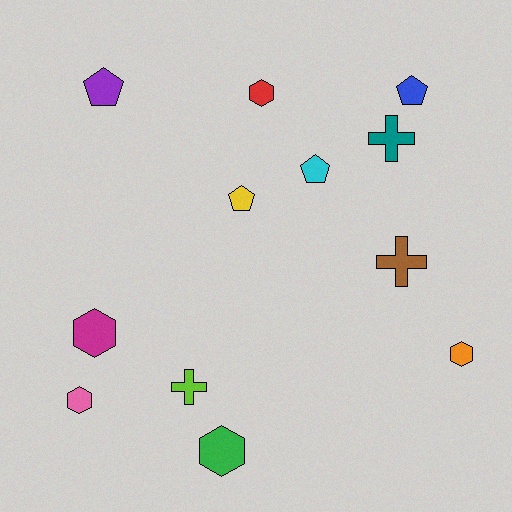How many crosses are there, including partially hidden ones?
There are 3 crosses.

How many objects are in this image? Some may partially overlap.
There are 12 objects.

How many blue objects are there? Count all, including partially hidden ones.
There is 1 blue object.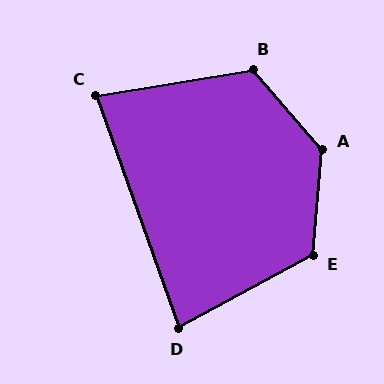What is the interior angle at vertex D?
Approximately 81 degrees (acute).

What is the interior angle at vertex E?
Approximately 123 degrees (obtuse).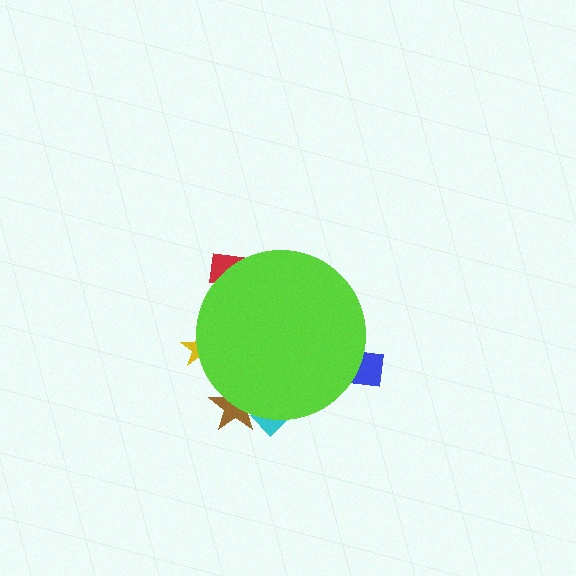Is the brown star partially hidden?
Yes, the brown star is partially hidden behind the lime circle.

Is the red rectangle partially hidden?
Yes, the red rectangle is partially hidden behind the lime circle.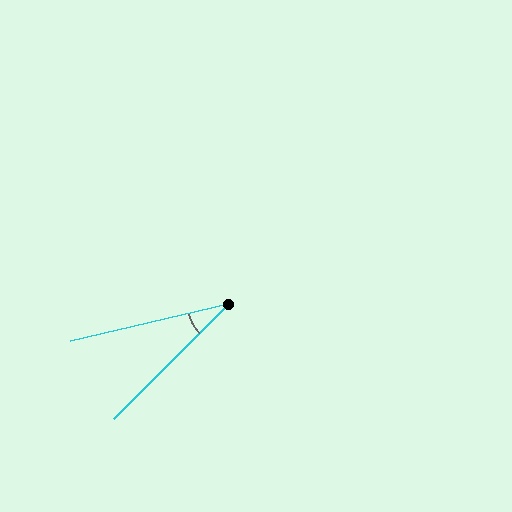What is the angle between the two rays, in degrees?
Approximately 32 degrees.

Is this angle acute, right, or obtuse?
It is acute.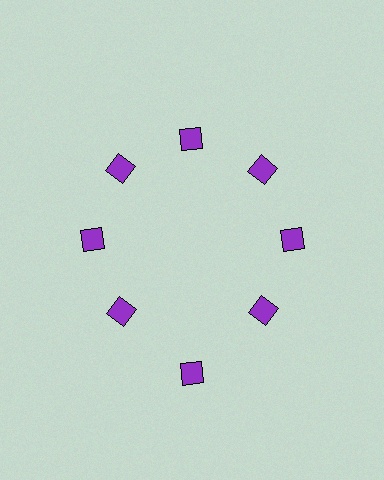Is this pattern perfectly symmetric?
No. The 8 purple diamonds are arranged in a ring, but one element near the 6 o'clock position is pushed outward from the center, breaking the 8-fold rotational symmetry.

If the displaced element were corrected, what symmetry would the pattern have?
It would have 8-fold rotational symmetry — the pattern would map onto itself every 45 degrees.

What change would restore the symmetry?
The symmetry would be restored by moving it inward, back onto the ring so that all 8 diamonds sit at equal angles and equal distance from the center.